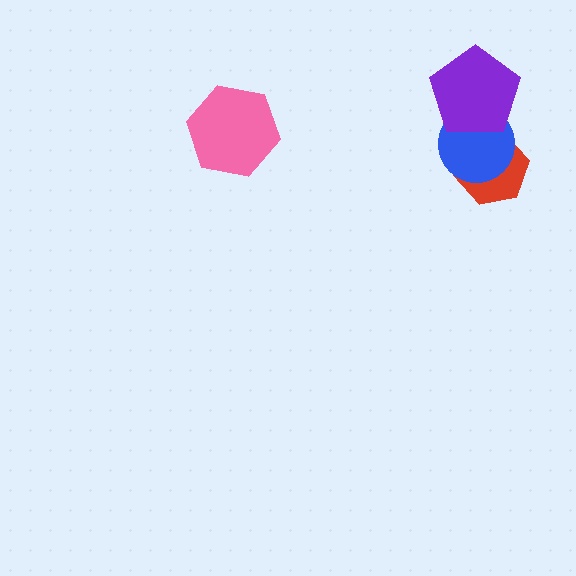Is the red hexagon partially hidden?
Yes, it is partially covered by another shape.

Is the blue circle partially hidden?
Yes, it is partially covered by another shape.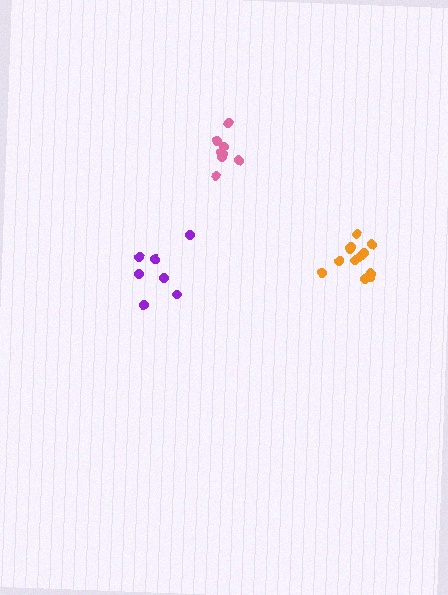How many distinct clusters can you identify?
There are 3 distinct clusters.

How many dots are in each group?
Group 1: 13 dots, Group 2: 8 dots, Group 3: 8 dots (29 total).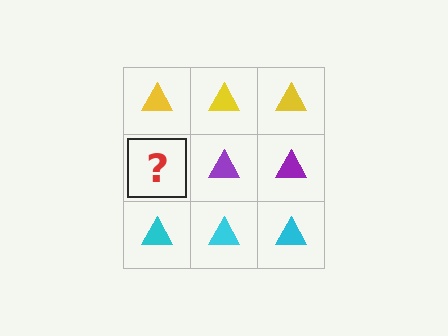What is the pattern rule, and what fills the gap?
The rule is that each row has a consistent color. The gap should be filled with a purple triangle.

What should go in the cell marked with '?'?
The missing cell should contain a purple triangle.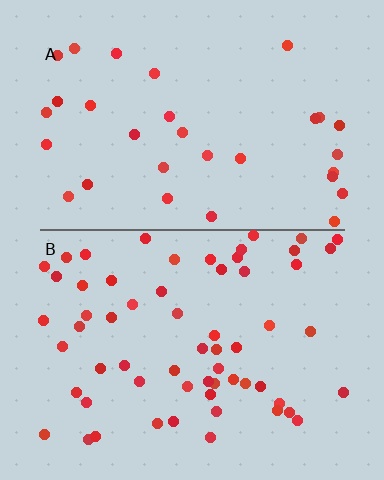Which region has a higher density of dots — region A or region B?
B (the bottom).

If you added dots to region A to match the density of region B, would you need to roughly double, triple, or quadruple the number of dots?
Approximately double.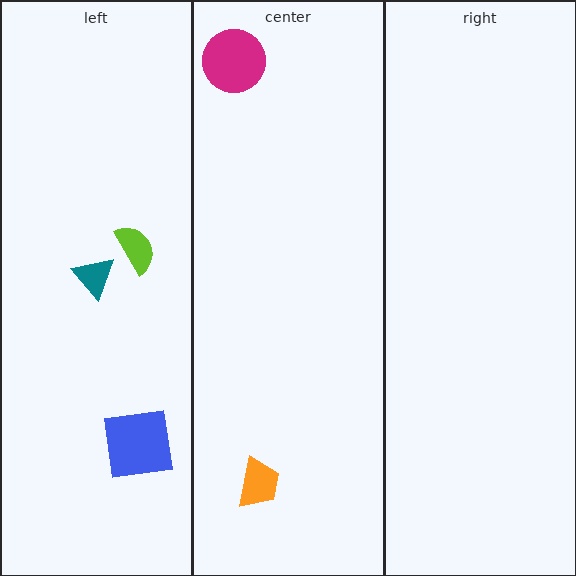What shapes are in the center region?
The magenta circle, the orange trapezoid.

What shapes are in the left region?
The lime semicircle, the blue square, the teal triangle.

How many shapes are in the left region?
3.